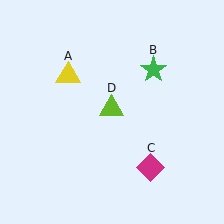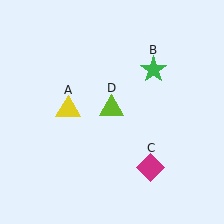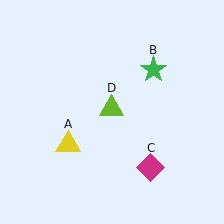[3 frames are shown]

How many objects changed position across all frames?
1 object changed position: yellow triangle (object A).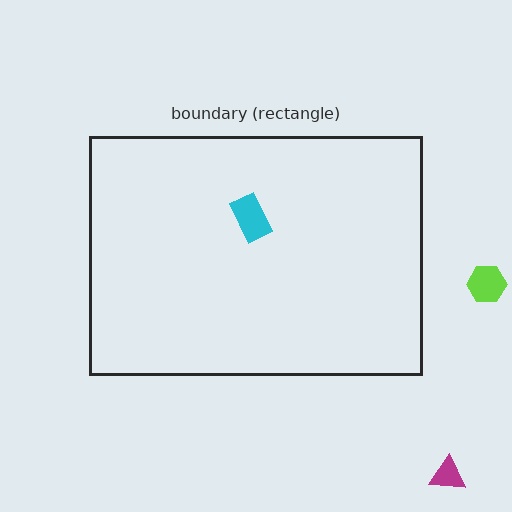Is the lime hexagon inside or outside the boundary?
Outside.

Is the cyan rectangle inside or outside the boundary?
Inside.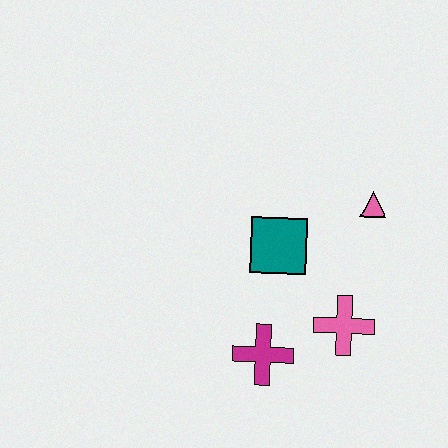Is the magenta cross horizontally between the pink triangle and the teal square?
No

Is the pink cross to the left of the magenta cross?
No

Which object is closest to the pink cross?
The magenta cross is closest to the pink cross.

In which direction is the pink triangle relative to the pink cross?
The pink triangle is above the pink cross.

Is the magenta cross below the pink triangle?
Yes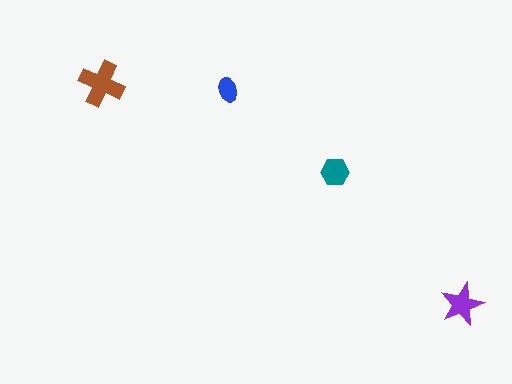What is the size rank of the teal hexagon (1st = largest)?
3rd.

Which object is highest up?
The brown cross is topmost.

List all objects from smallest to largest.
The blue ellipse, the teal hexagon, the purple star, the brown cross.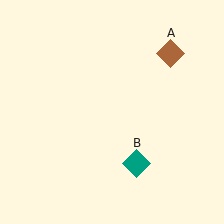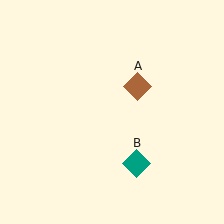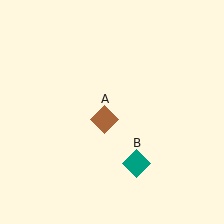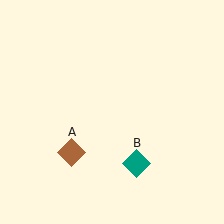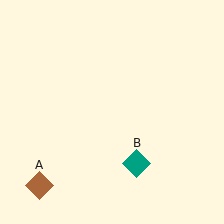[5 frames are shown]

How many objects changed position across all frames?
1 object changed position: brown diamond (object A).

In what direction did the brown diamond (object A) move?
The brown diamond (object A) moved down and to the left.